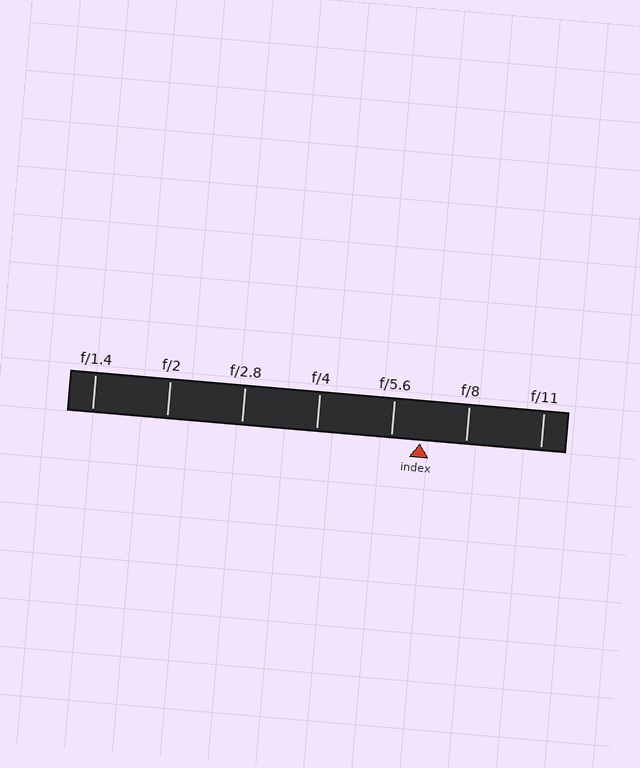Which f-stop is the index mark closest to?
The index mark is closest to f/5.6.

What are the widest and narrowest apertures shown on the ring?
The widest aperture shown is f/1.4 and the narrowest is f/11.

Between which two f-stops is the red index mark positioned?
The index mark is between f/5.6 and f/8.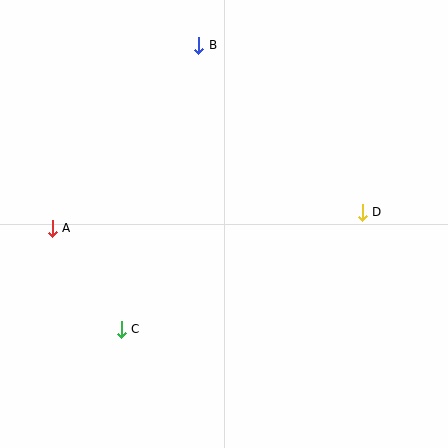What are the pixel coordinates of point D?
Point D is at (362, 212).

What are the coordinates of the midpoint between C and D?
The midpoint between C and D is at (242, 271).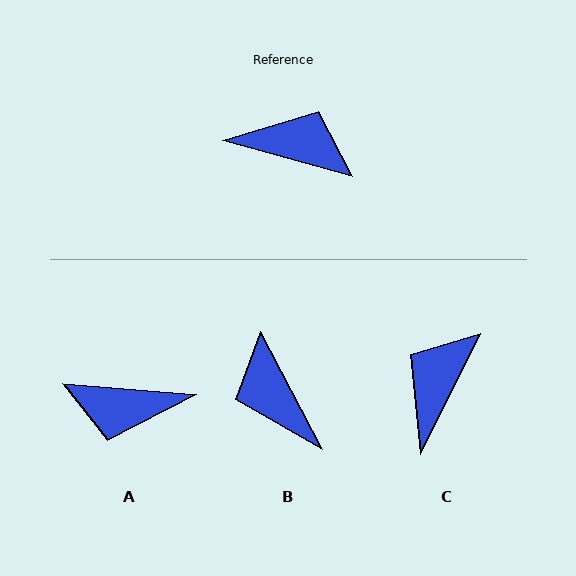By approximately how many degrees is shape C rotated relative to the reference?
Approximately 79 degrees counter-clockwise.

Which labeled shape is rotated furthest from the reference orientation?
A, about 169 degrees away.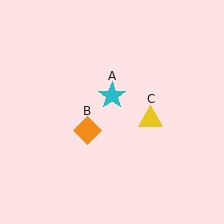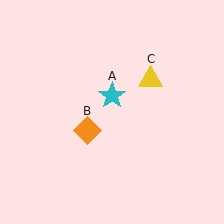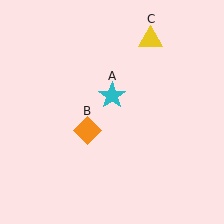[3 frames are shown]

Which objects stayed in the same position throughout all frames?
Cyan star (object A) and orange diamond (object B) remained stationary.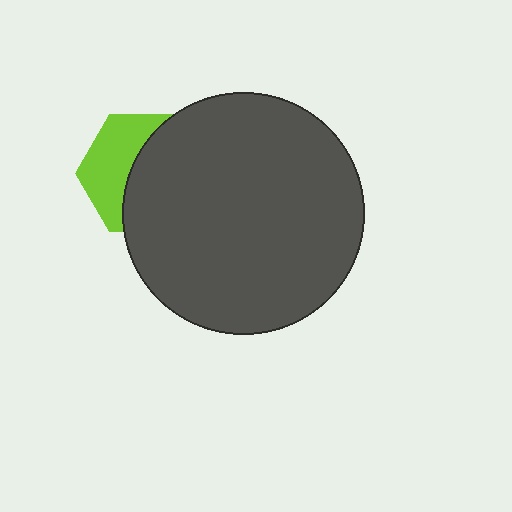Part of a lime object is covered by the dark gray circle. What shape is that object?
It is a hexagon.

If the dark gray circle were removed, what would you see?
You would see the complete lime hexagon.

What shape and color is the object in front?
The object in front is a dark gray circle.